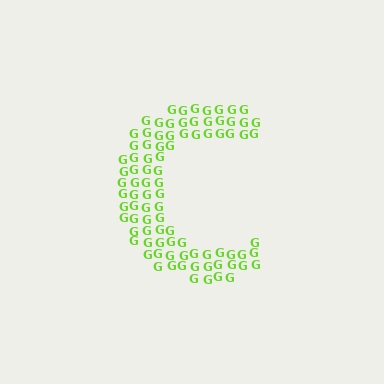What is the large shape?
The large shape is the letter C.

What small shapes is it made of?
It is made of small letter G's.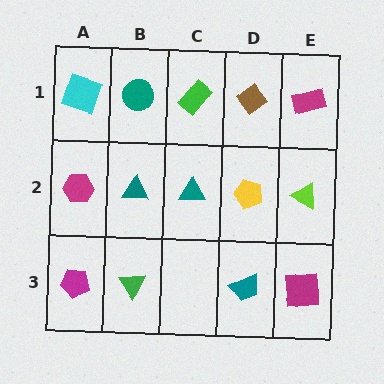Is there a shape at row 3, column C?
No, that cell is empty.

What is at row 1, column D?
A brown diamond.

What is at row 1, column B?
A teal circle.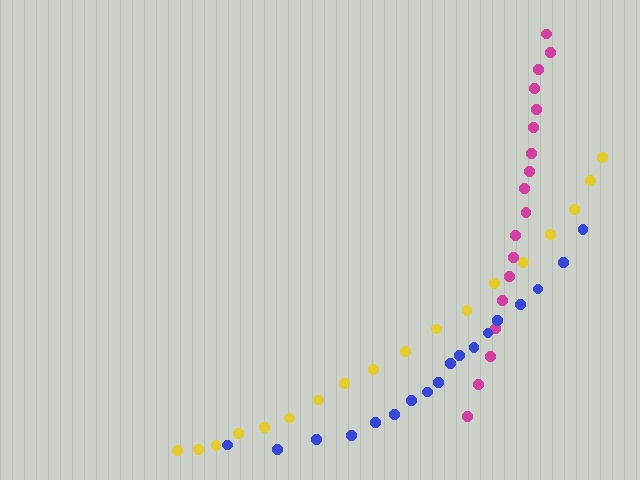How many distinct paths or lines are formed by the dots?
There are 3 distinct paths.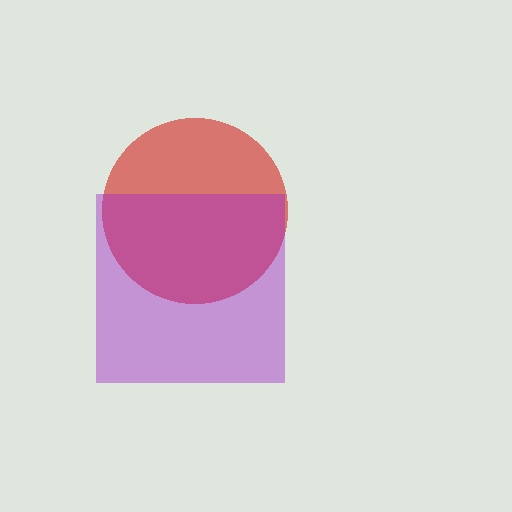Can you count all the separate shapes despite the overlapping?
Yes, there are 2 separate shapes.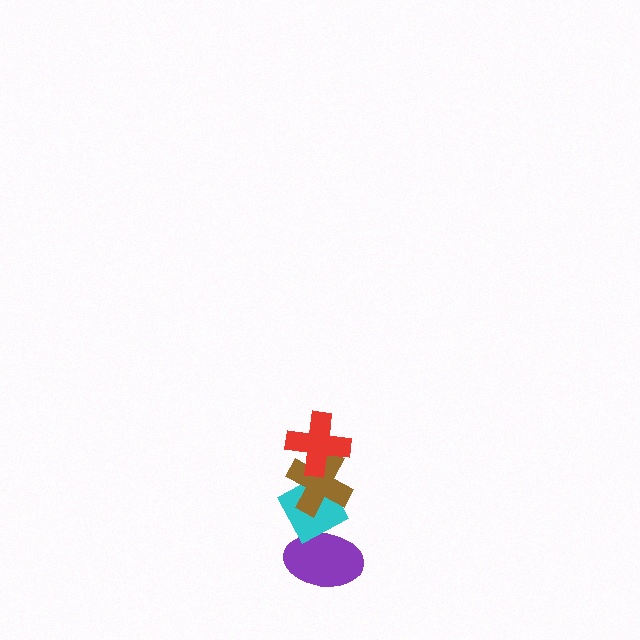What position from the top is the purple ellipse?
The purple ellipse is 4th from the top.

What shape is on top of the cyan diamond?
The brown cross is on top of the cyan diamond.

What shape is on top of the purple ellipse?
The cyan diamond is on top of the purple ellipse.